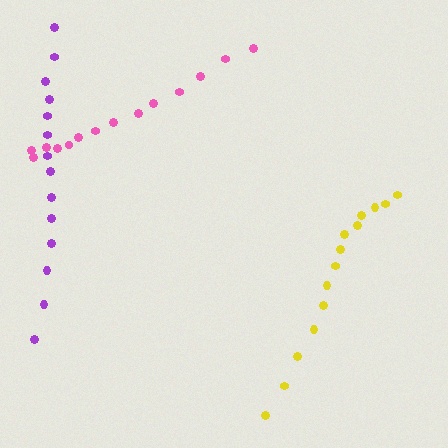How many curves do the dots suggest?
There are 3 distinct paths.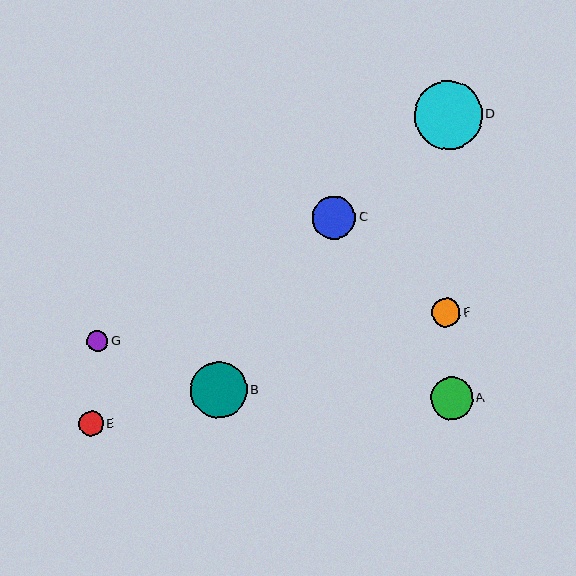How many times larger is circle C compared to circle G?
Circle C is approximately 2.1 times the size of circle G.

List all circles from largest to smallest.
From largest to smallest: D, B, C, A, F, E, G.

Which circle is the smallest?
Circle G is the smallest with a size of approximately 21 pixels.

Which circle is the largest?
Circle D is the largest with a size of approximately 68 pixels.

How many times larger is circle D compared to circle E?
Circle D is approximately 2.8 times the size of circle E.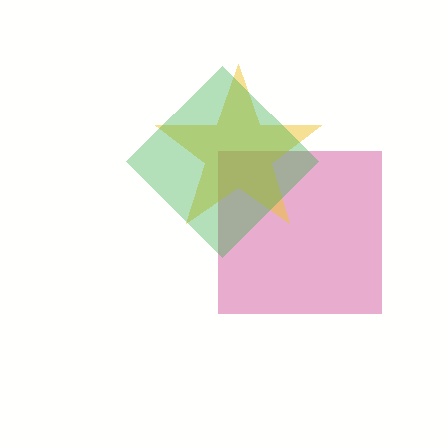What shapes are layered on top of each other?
The layered shapes are: a magenta square, a yellow star, a green diamond.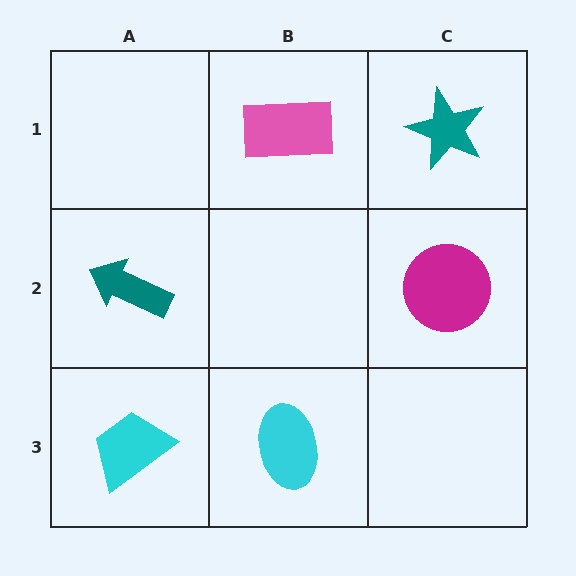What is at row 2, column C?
A magenta circle.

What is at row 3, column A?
A cyan trapezoid.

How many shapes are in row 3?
2 shapes.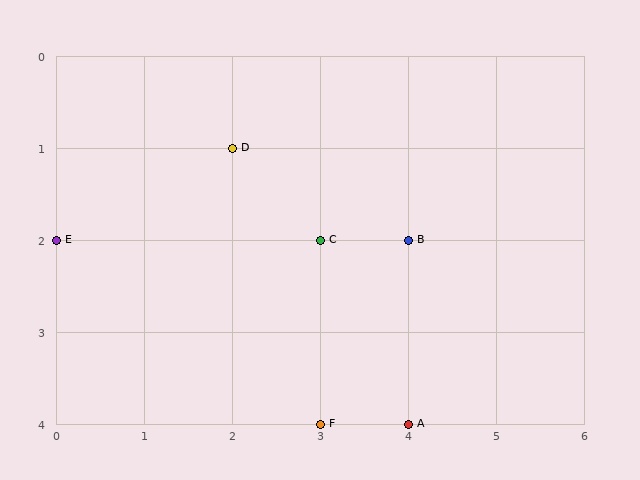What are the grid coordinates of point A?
Point A is at grid coordinates (4, 4).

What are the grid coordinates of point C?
Point C is at grid coordinates (3, 2).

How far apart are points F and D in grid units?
Points F and D are 1 column and 3 rows apart (about 3.2 grid units diagonally).